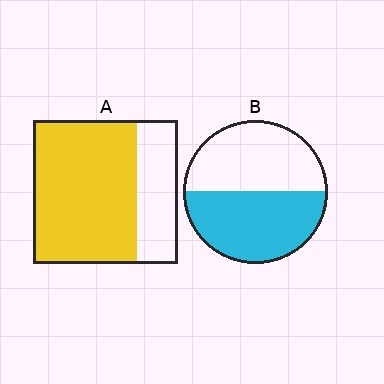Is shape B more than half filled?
Roughly half.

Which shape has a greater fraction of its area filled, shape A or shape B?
Shape A.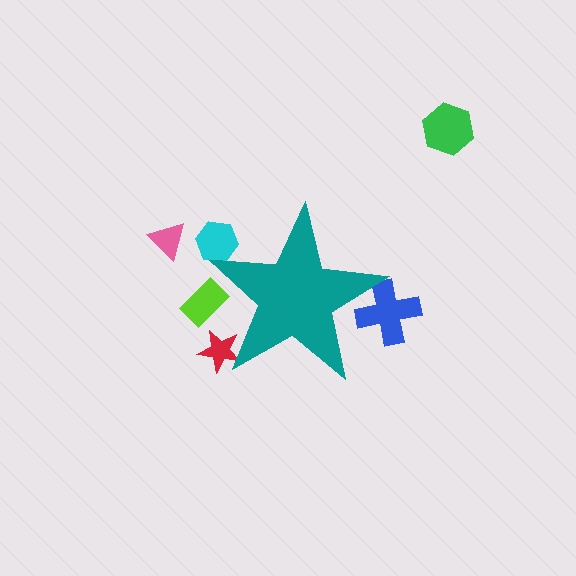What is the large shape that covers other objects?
A teal star.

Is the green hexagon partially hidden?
No, the green hexagon is fully visible.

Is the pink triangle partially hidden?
No, the pink triangle is fully visible.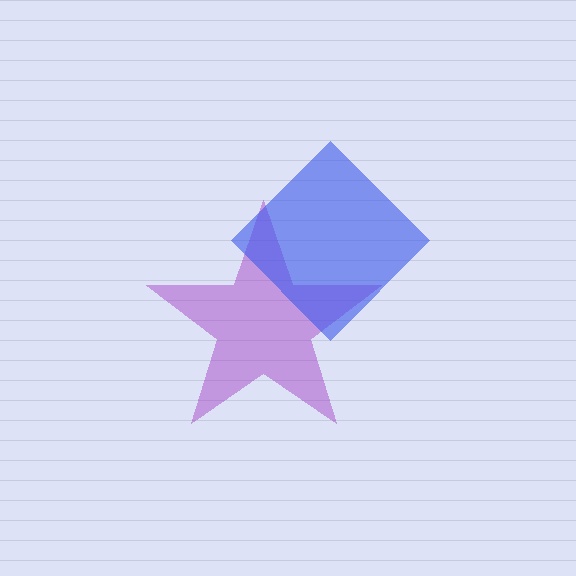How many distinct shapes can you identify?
There are 2 distinct shapes: a purple star, a blue diamond.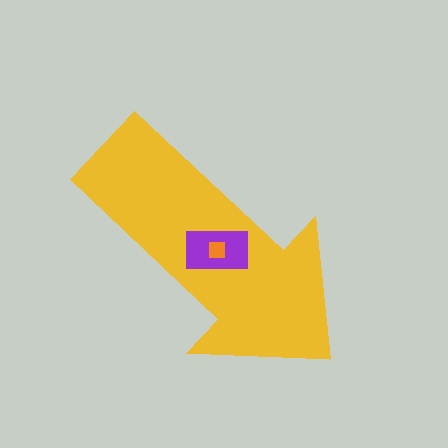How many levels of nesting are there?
3.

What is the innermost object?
The orange square.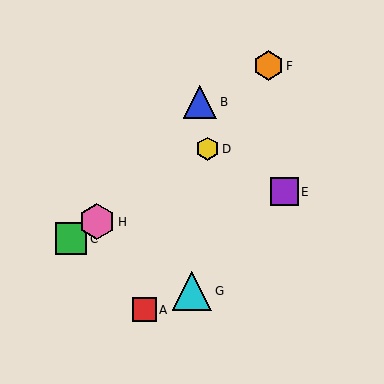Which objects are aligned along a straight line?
Objects C, D, H are aligned along a straight line.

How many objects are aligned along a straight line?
3 objects (C, D, H) are aligned along a straight line.